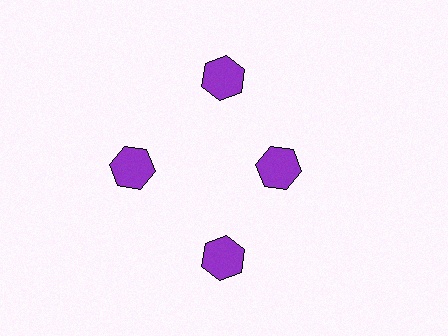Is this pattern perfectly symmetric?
No. The 4 purple hexagons are arranged in a ring, but one element near the 3 o'clock position is pulled inward toward the center, breaking the 4-fold rotational symmetry.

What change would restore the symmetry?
The symmetry would be restored by moving it outward, back onto the ring so that all 4 hexagons sit at equal angles and equal distance from the center.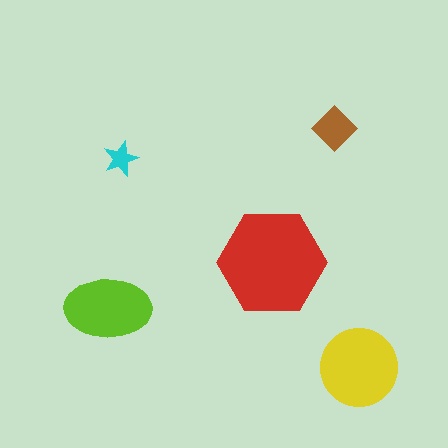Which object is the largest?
The red hexagon.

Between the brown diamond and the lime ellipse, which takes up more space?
The lime ellipse.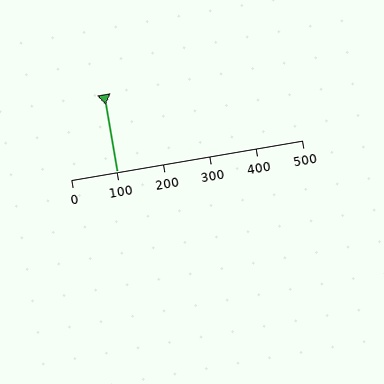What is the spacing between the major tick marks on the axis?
The major ticks are spaced 100 apart.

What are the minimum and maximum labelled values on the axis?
The axis runs from 0 to 500.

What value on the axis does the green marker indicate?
The marker indicates approximately 100.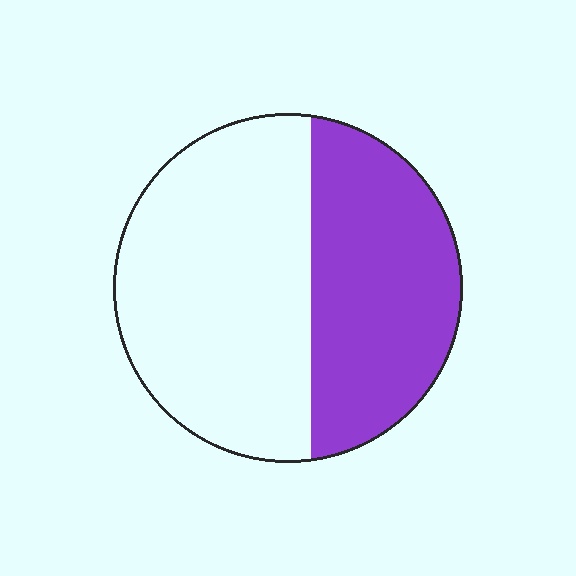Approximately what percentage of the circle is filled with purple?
Approximately 40%.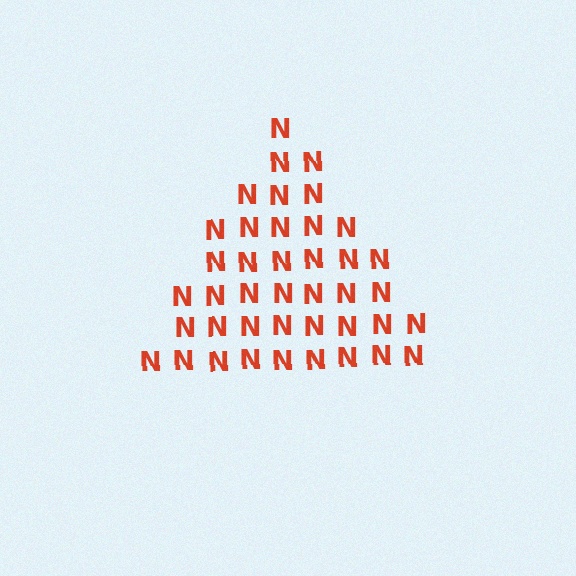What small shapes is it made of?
It is made of small letter N's.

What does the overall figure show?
The overall figure shows a triangle.